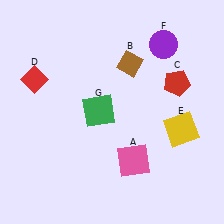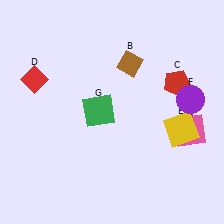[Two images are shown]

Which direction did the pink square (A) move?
The pink square (A) moved right.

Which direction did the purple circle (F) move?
The purple circle (F) moved down.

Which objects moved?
The objects that moved are: the pink square (A), the purple circle (F).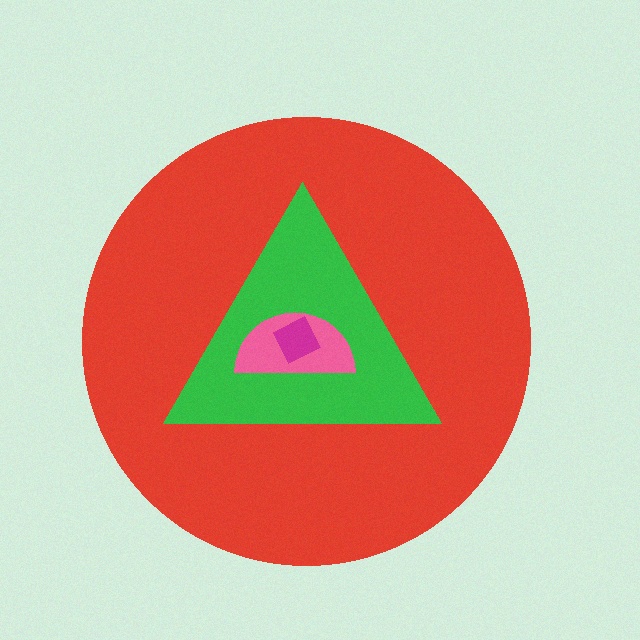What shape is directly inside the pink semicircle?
The magenta square.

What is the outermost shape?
The red circle.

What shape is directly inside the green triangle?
The pink semicircle.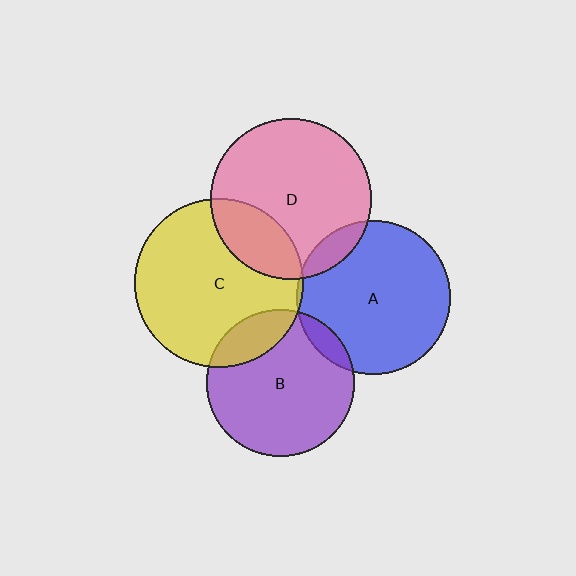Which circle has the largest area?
Circle C (yellow).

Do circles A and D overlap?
Yes.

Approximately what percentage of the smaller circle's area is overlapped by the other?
Approximately 10%.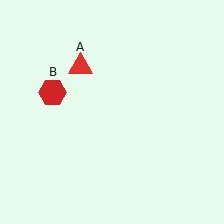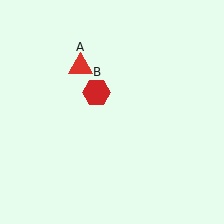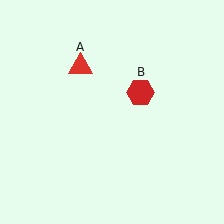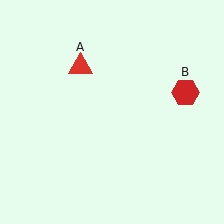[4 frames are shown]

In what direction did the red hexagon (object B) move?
The red hexagon (object B) moved right.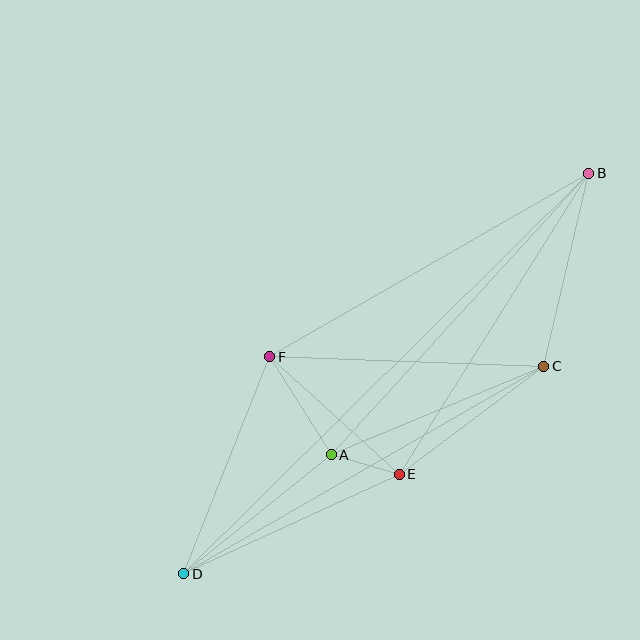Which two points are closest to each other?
Points A and E are closest to each other.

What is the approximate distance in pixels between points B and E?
The distance between B and E is approximately 356 pixels.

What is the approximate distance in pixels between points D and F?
The distance between D and F is approximately 233 pixels.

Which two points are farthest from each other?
Points B and D are farthest from each other.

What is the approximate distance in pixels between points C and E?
The distance between C and E is approximately 180 pixels.